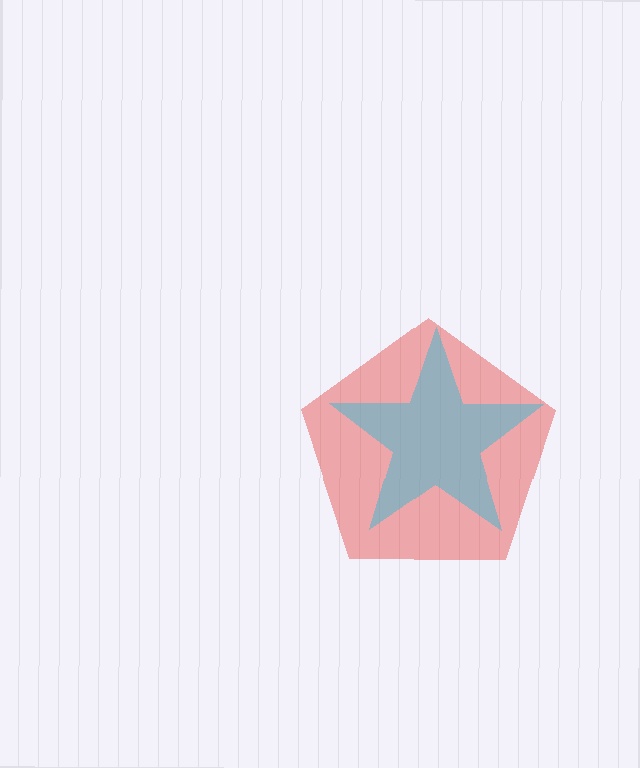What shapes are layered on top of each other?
The layered shapes are: a red pentagon, a cyan star.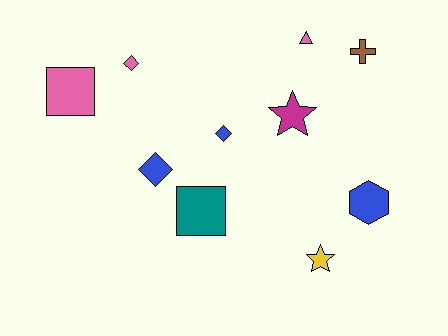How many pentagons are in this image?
There are no pentagons.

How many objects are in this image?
There are 10 objects.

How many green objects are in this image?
There are no green objects.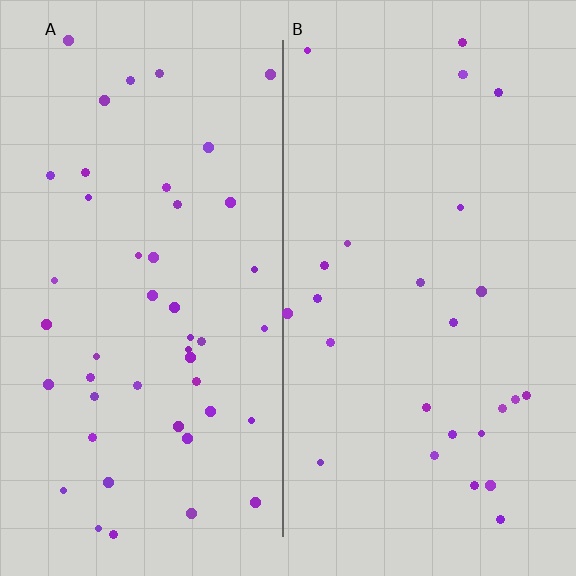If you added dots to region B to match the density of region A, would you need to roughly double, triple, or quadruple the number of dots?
Approximately double.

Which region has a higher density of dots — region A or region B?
A (the left).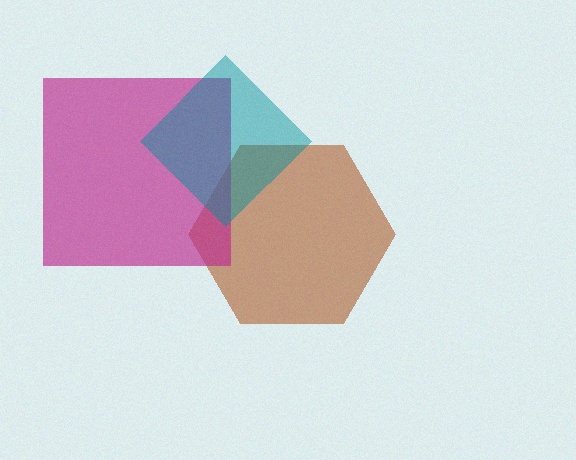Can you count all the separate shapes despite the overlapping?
Yes, there are 3 separate shapes.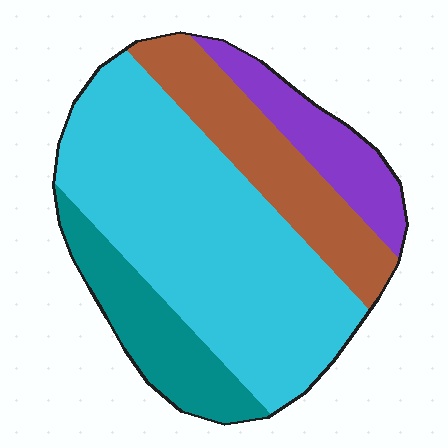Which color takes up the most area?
Cyan, at roughly 55%.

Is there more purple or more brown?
Brown.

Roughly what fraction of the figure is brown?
Brown covers about 20% of the figure.